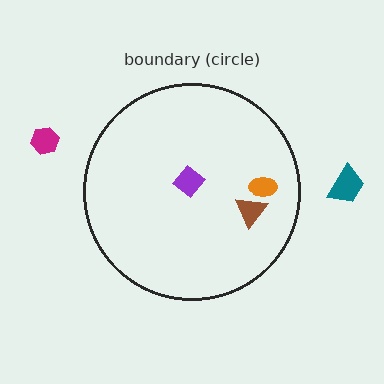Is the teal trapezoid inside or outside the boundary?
Outside.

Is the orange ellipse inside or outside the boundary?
Inside.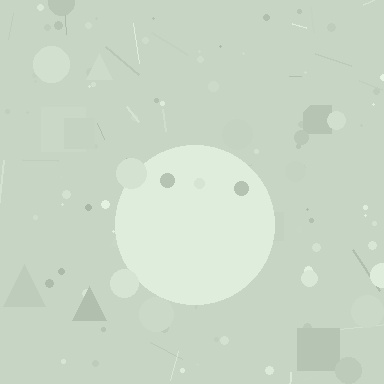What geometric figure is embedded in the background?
A circle is embedded in the background.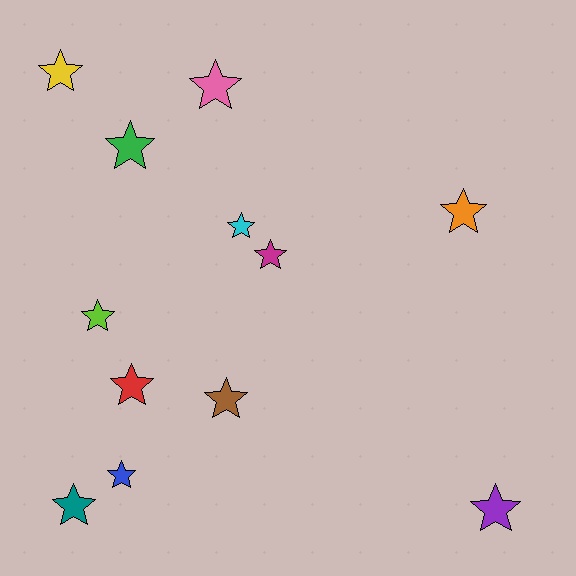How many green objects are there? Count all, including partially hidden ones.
There is 1 green object.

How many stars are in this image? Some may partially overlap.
There are 12 stars.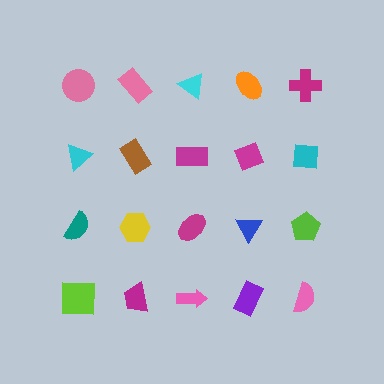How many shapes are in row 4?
5 shapes.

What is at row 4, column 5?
A pink semicircle.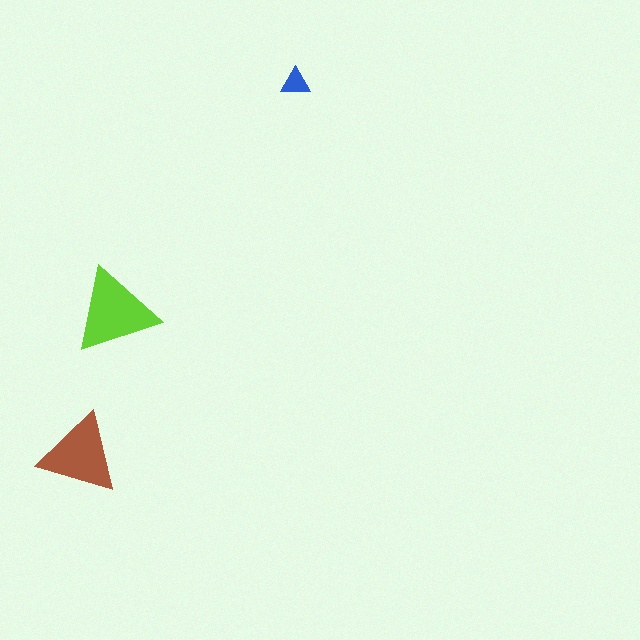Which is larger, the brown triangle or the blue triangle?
The brown one.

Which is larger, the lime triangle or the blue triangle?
The lime one.